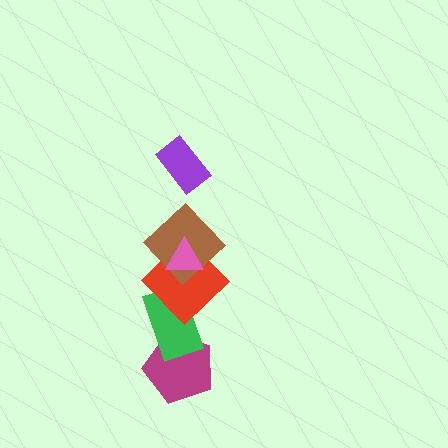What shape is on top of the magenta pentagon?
The green rectangle is on top of the magenta pentagon.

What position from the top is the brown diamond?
The brown diamond is 3rd from the top.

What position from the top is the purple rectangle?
The purple rectangle is 1st from the top.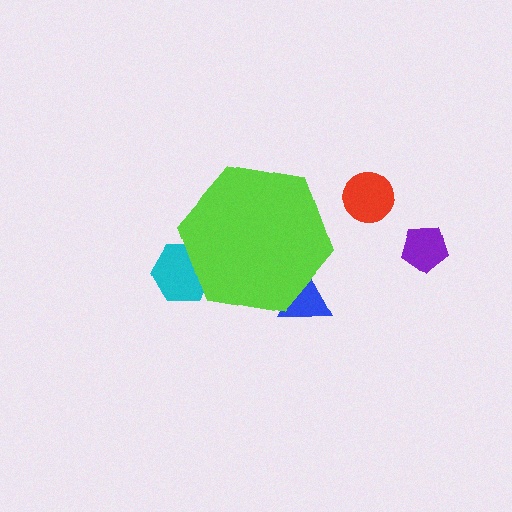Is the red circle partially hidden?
No, the red circle is fully visible.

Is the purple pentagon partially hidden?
No, the purple pentagon is fully visible.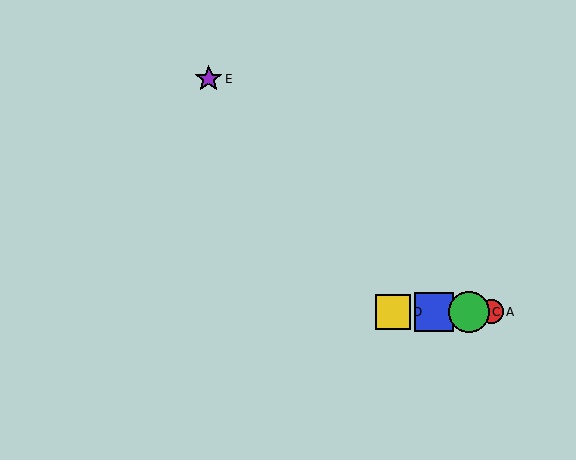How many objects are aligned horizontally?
4 objects (A, B, C, D) are aligned horizontally.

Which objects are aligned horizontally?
Objects A, B, C, D are aligned horizontally.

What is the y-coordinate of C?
Object C is at y≈312.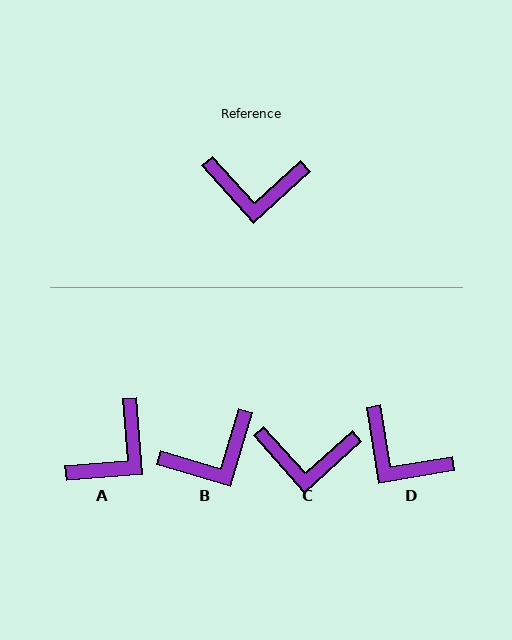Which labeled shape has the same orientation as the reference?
C.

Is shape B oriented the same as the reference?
No, it is off by about 32 degrees.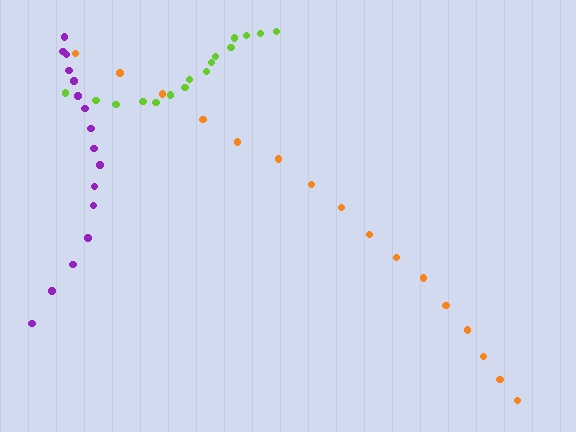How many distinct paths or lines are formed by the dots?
There are 3 distinct paths.